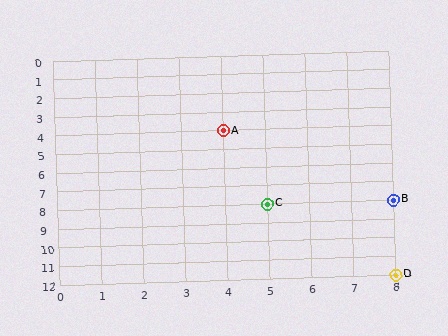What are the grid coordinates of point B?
Point B is at grid coordinates (8, 8).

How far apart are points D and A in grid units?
Points D and A are 4 columns and 8 rows apart (about 8.9 grid units diagonally).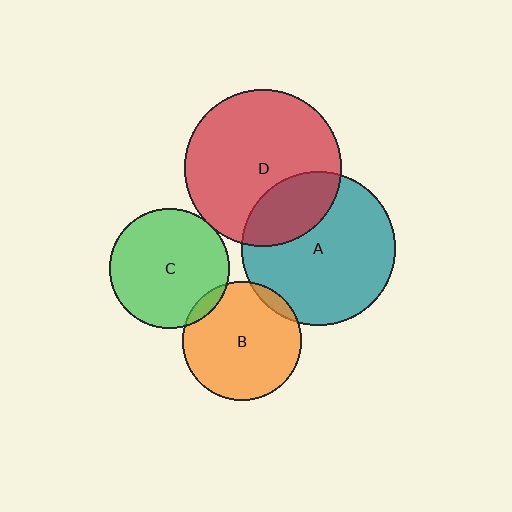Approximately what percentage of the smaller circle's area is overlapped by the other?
Approximately 5%.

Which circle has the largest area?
Circle D (red).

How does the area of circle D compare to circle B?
Approximately 1.8 times.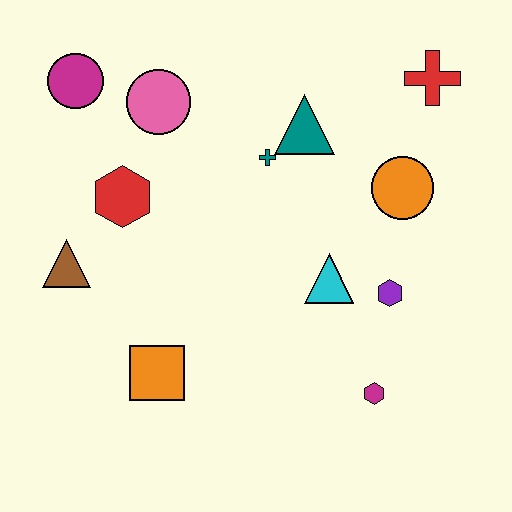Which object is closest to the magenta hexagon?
The purple hexagon is closest to the magenta hexagon.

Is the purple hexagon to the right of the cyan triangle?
Yes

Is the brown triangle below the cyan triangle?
No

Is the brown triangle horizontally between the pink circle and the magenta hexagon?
No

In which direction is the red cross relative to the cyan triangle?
The red cross is above the cyan triangle.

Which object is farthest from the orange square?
The red cross is farthest from the orange square.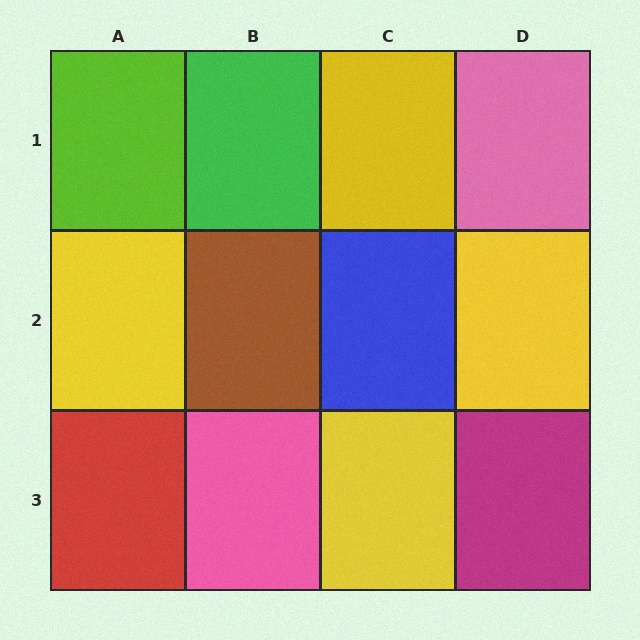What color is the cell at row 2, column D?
Yellow.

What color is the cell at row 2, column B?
Brown.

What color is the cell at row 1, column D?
Pink.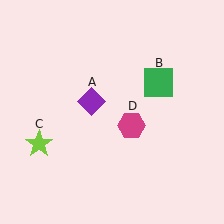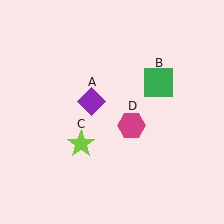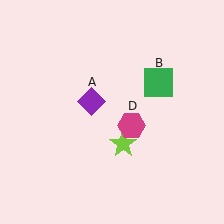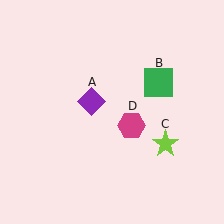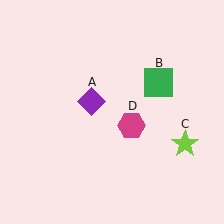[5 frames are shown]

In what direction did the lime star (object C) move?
The lime star (object C) moved right.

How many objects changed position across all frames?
1 object changed position: lime star (object C).